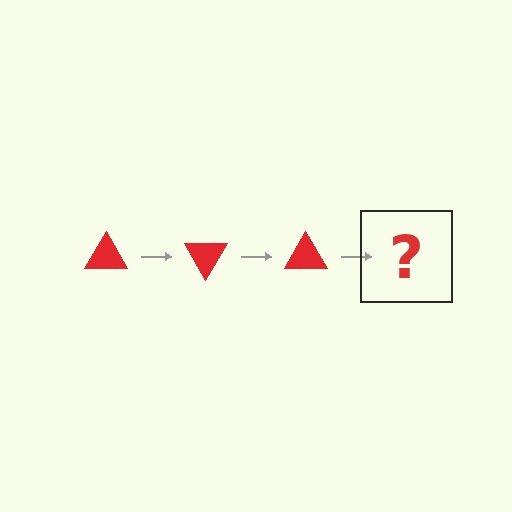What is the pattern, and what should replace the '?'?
The pattern is that the triangle rotates 60 degrees each step. The '?' should be a red triangle rotated 180 degrees.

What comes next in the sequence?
The next element should be a red triangle rotated 180 degrees.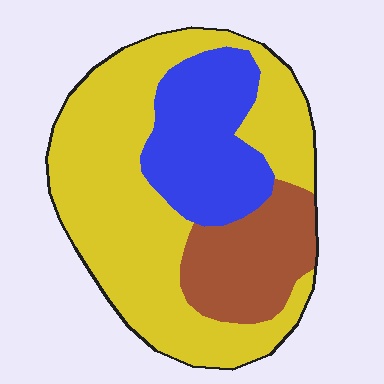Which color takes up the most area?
Yellow, at roughly 60%.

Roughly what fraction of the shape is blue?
Blue takes up about one quarter (1/4) of the shape.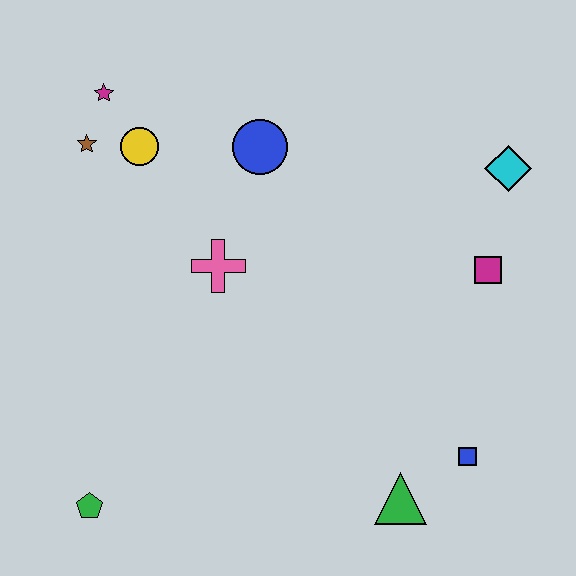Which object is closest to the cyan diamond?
The magenta square is closest to the cyan diamond.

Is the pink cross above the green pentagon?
Yes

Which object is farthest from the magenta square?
The green pentagon is farthest from the magenta square.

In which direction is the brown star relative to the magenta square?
The brown star is to the left of the magenta square.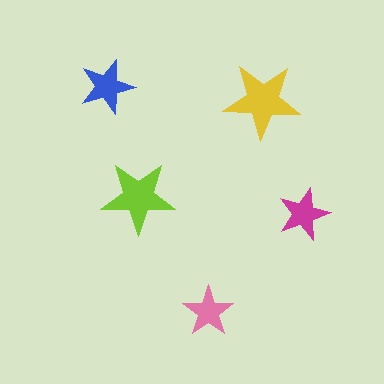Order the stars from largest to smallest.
the yellow one, the lime one, the blue one, the magenta one, the pink one.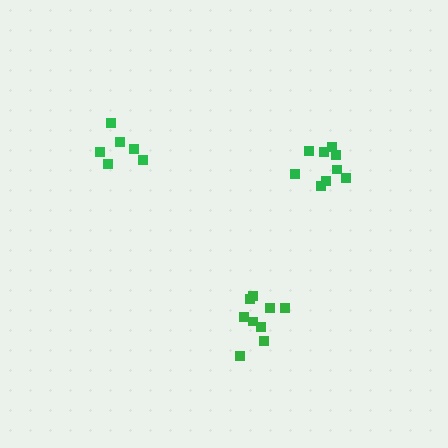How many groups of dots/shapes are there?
There are 3 groups.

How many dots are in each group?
Group 1: 9 dots, Group 2: 9 dots, Group 3: 6 dots (24 total).